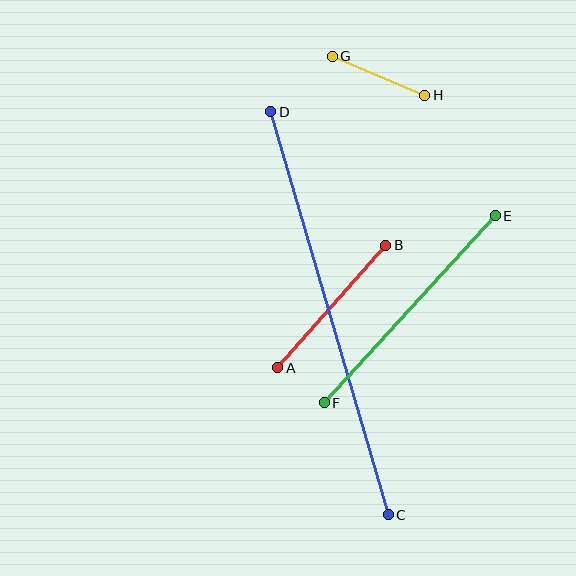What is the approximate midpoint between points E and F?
The midpoint is at approximately (410, 309) pixels.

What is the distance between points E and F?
The distance is approximately 253 pixels.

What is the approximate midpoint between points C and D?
The midpoint is at approximately (329, 313) pixels.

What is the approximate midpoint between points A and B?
The midpoint is at approximately (332, 307) pixels.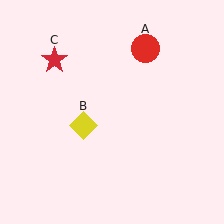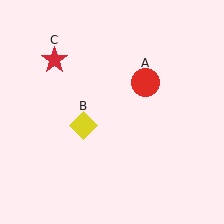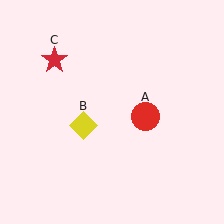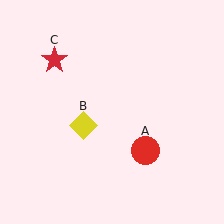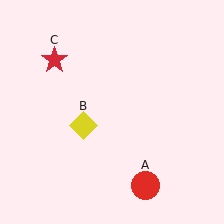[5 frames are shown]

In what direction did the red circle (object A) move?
The red circle (object A) moved down.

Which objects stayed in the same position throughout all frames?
Yellow diamond (object B) and red star (object C) remained stationary.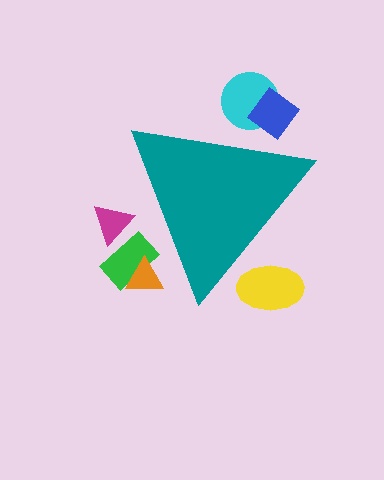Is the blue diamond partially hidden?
Yes, the blue diamond is partially hidden behind the teal triangle.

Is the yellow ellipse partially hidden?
Yes, the yellow ellipse is partially hidden behind the teal triangle.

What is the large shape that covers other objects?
A teal triangle.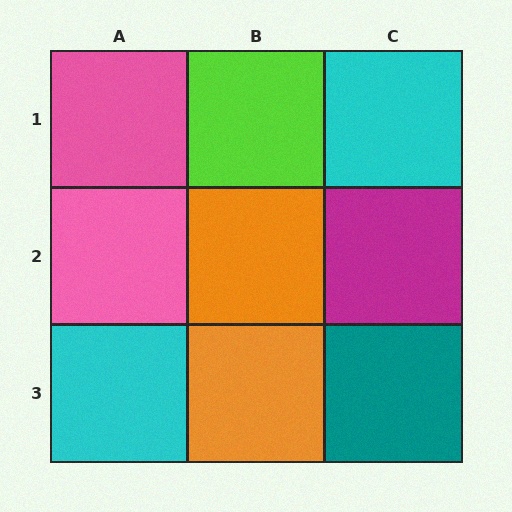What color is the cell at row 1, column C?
Cyan.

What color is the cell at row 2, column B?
Orange.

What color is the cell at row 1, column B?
Lime.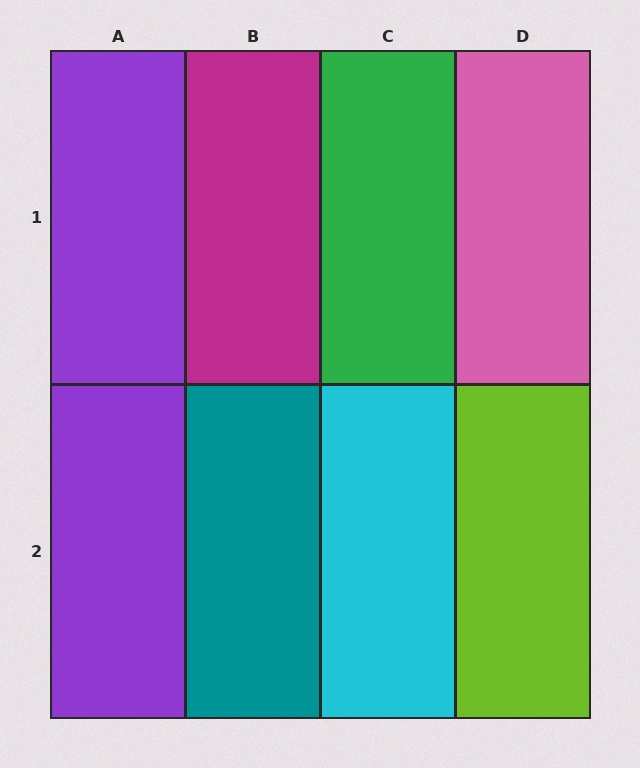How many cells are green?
1 cell is green.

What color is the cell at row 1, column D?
Pink.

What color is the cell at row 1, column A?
Purple.